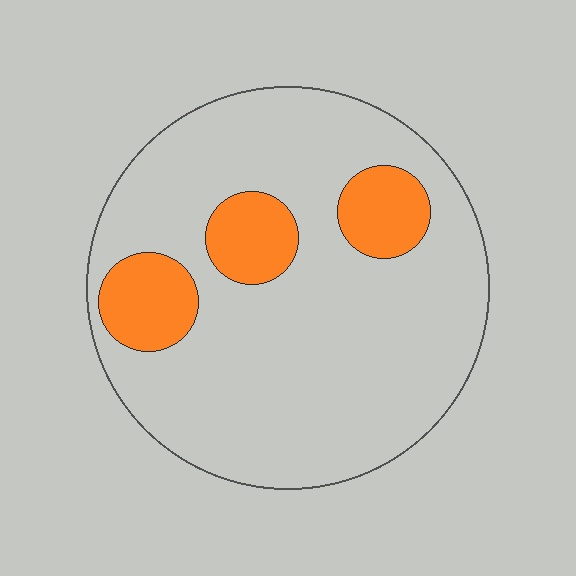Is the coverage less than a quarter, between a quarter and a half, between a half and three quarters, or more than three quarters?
Less than a quarter.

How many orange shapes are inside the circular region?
3.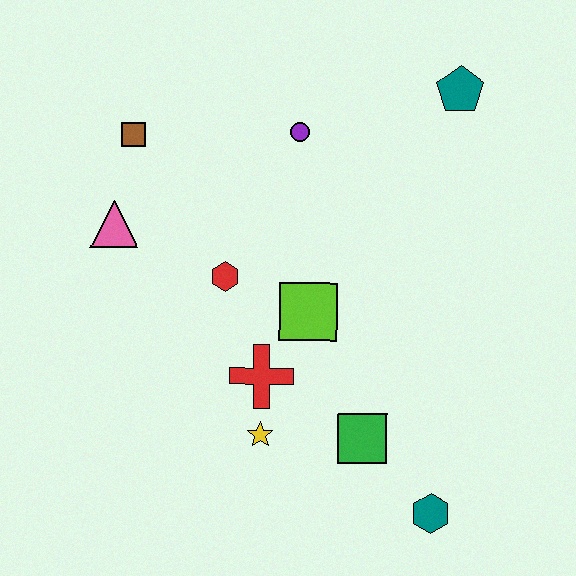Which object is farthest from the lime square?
The teal pentagon is farthest from the lime square.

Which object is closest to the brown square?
The pink triangle is closest to the brown square.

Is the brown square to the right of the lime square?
No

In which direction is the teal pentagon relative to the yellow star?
The teal pentagon is above the yellow star.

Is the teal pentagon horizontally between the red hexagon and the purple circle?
No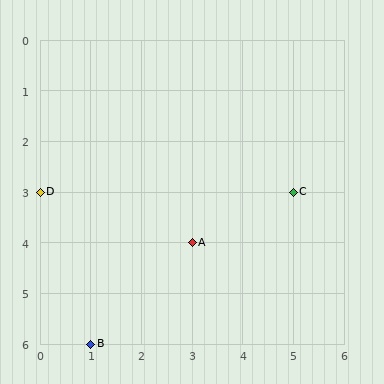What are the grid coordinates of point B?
Point B is at grid coordinates (1, 6).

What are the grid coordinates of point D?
Point D is at grid coordinates (0, 3).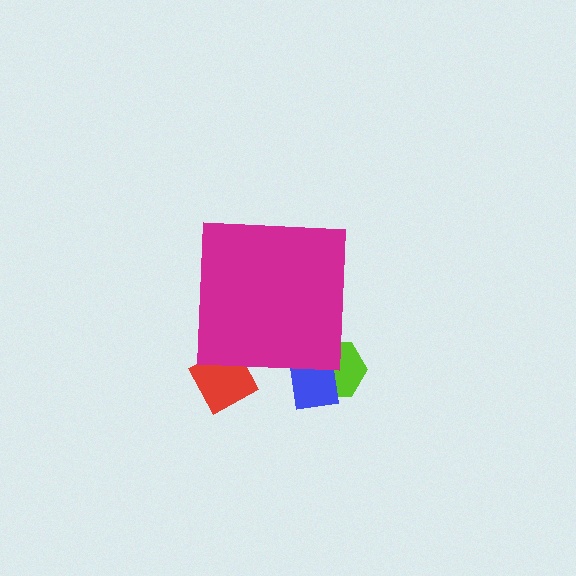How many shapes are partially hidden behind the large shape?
3 shapes are partially hidden.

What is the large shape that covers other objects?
A magenta square.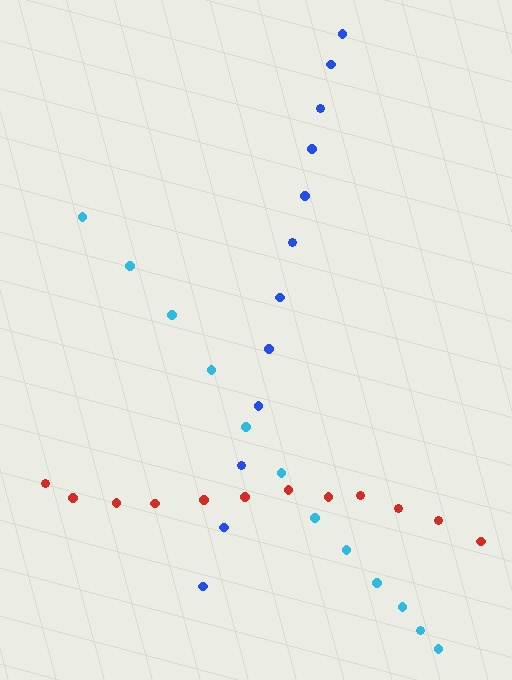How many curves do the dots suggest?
There are 3 distinct paths.